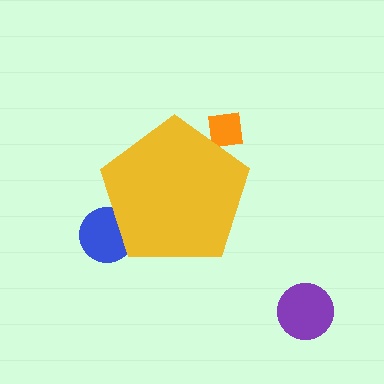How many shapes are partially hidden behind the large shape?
2 shapes are partially hidden.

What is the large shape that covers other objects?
A yellow pentagon.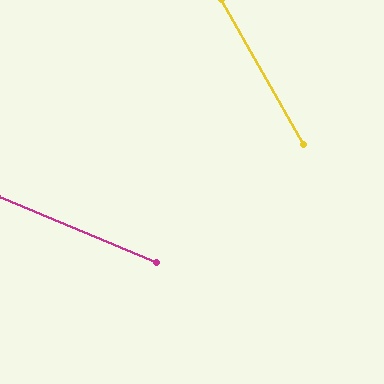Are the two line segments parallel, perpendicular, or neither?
Neither parallel nor perpendicular — they differ by about 38°.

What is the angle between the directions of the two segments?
Approximately 38 degrees.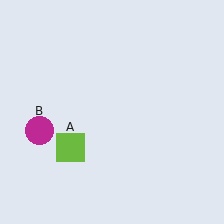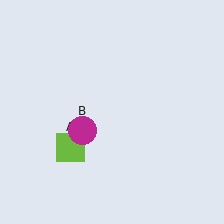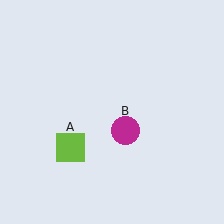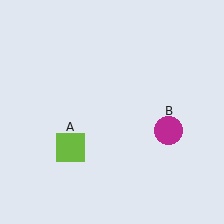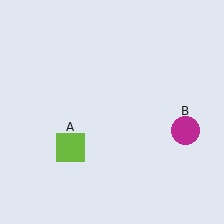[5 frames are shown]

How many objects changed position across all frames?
1 object changed position: magenta circle (object B).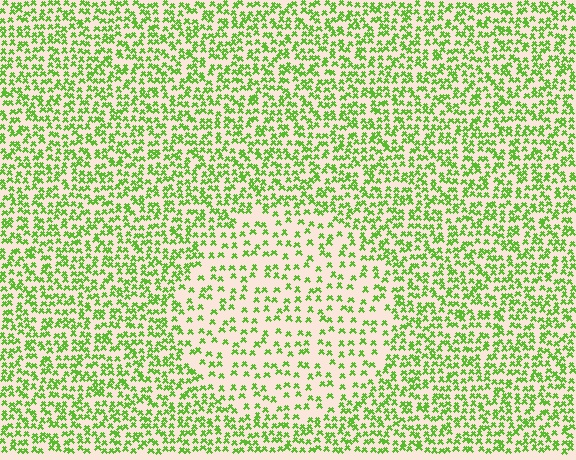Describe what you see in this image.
The image contains small lime elements arranged at two different densities. A circle-shaped region is visible where the elements are less densely packed than the surrounding area.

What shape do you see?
I see a circle.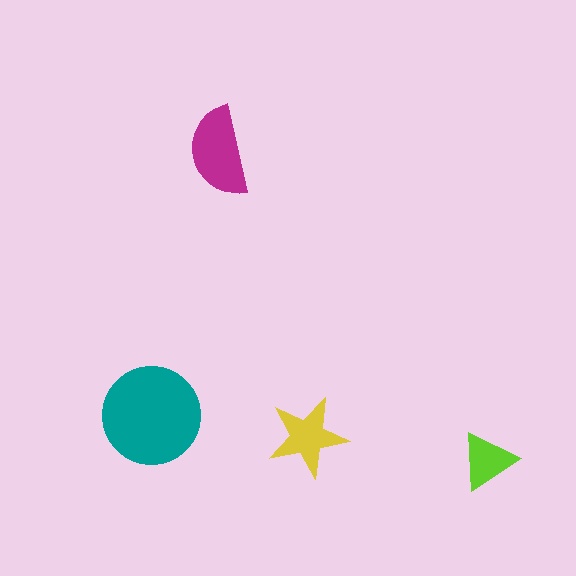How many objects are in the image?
There are 4 objects in the image.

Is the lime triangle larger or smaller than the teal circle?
Smaller.